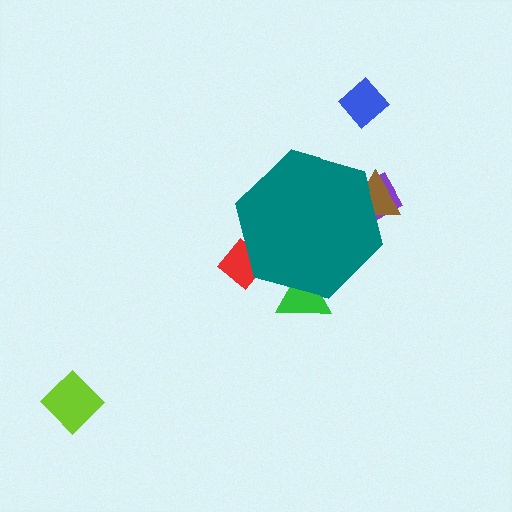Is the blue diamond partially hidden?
No, the blue diamond is fully visible.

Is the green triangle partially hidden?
Yes, the green triangle is partially hidden behind the teal hexagon.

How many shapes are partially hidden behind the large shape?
4 shapes are partially hidden.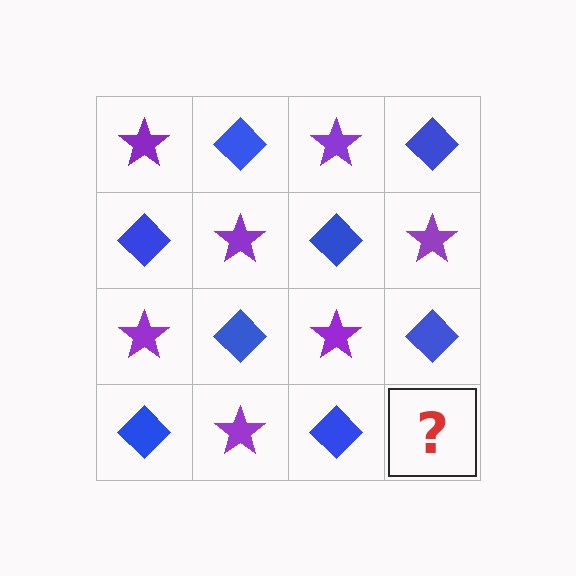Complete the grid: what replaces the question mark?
The question mark should be replaced with a purple star.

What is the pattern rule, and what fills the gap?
The rule is that it alternates purple star and blue diamond in a checkerboard pattern. The gap should be filled with a purple star.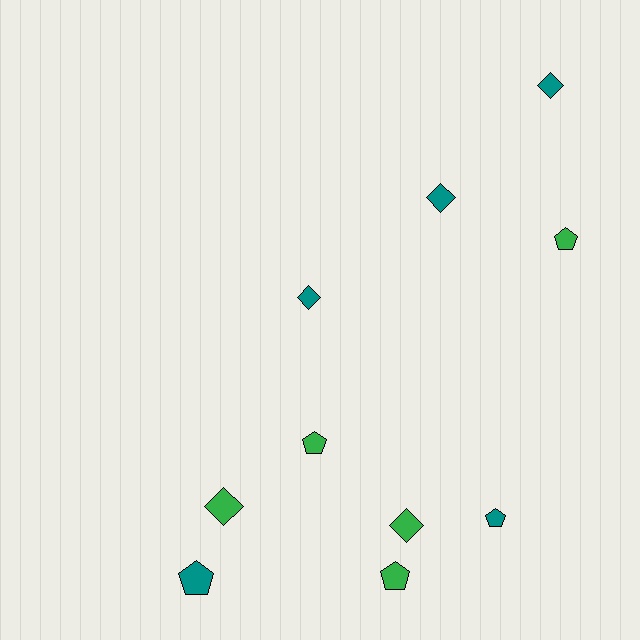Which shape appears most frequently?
Pentagon, with 5 objects.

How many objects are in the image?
There are 10 objects.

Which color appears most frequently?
Teal, with 5 objects.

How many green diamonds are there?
There are 2 green diamonds.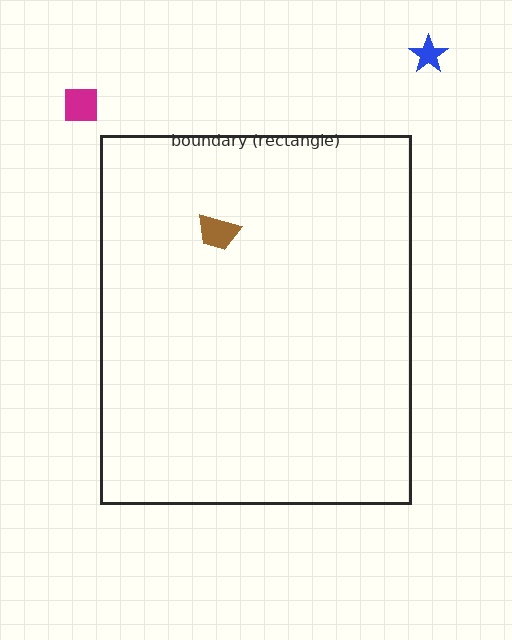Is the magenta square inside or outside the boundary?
Outside.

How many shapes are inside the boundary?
1 inside, 2 outside.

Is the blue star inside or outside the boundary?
Outside.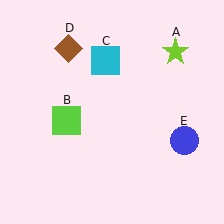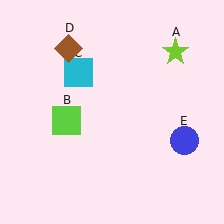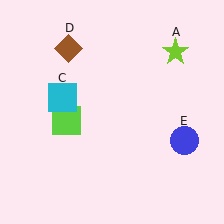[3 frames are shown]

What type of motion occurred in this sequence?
The cyan square (object C) rotated counterclockwise around the center of the scene.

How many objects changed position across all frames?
1 object changed position: cyan square (object C).